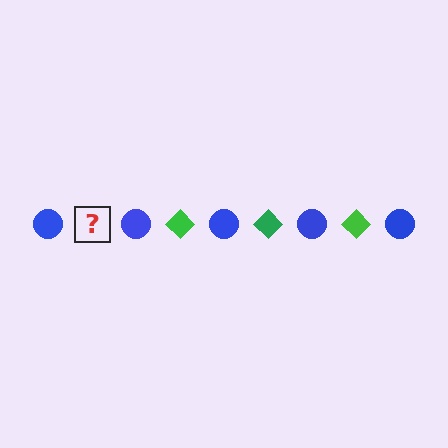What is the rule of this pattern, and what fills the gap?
The rule is that the pattern alternates between blue circle and green diamond. The gap should be filled with a green diamond.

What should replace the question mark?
The question mark should be replaced with a green diamond.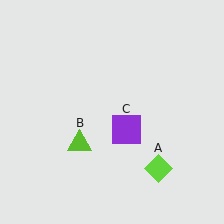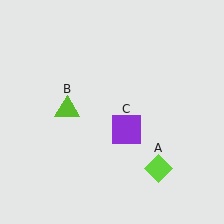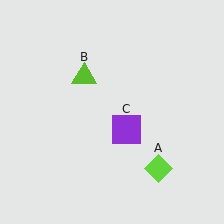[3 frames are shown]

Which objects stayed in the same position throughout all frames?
Lime diamond (object A) and purple square (object C) remained stationary.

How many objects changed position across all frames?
1 object changed position: lime triangle (object B).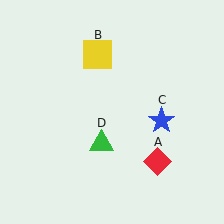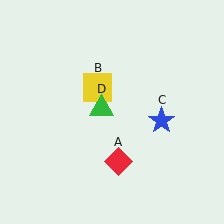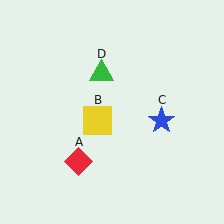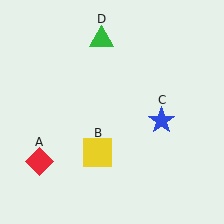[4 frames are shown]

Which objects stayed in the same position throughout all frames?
Blue star (object C) remained stationary.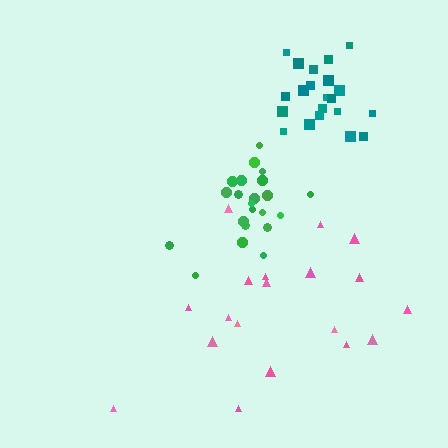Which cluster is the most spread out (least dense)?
Pink.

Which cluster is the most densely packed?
Green.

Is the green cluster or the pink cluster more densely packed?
Green.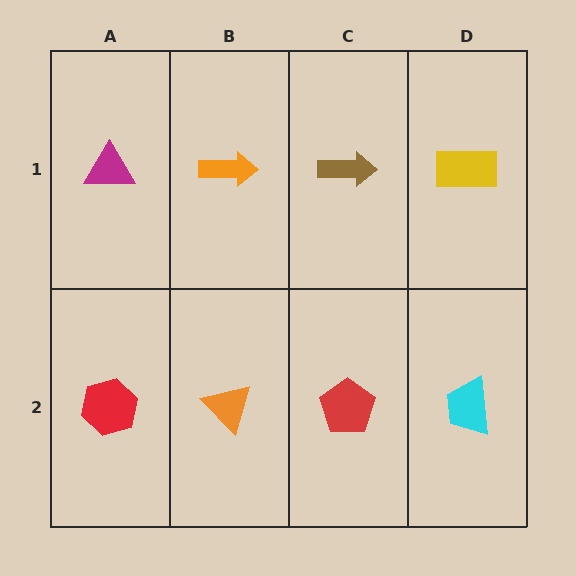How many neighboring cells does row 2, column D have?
2.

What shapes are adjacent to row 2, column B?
An orange arrow (row 1, column B), a red hexagon (row 2, column A), a red pentagon (row 2, column C).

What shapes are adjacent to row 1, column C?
A red pentagon (row 2, column C), an orange arrow (row 1, column B), a yellow rectangle (row 1, column D).